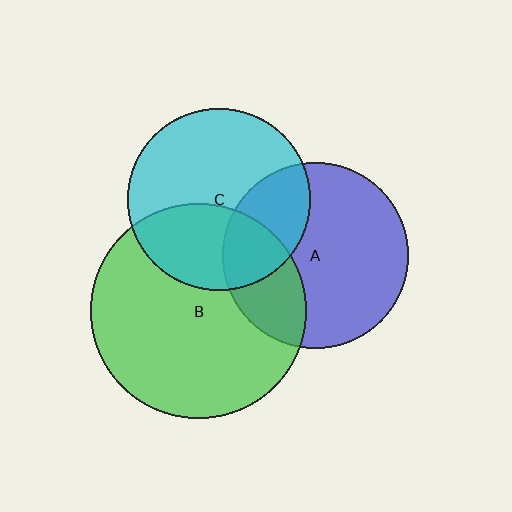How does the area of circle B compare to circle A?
Approximately 1.3 times.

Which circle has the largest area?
Circle B (green).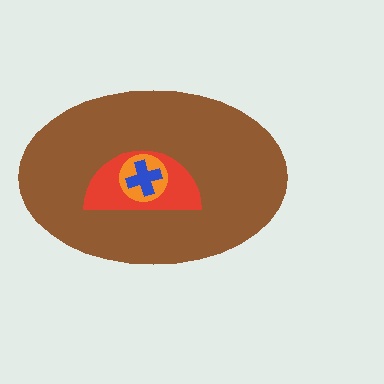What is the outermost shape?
The brown ellipse.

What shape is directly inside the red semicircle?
The orange circle.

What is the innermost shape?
The blue cross.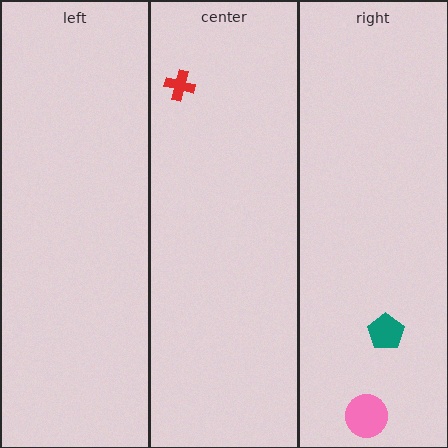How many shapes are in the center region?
1.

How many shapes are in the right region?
2.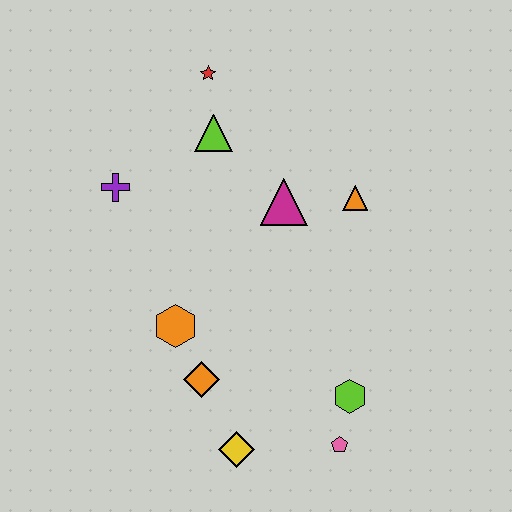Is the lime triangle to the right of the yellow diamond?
No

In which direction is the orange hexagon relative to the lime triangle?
The orange hexagon is below the lime triangle.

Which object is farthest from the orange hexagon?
The red star is farthest from the orange hexagon.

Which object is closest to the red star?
The lime triangle is closest to the red star.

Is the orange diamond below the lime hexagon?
No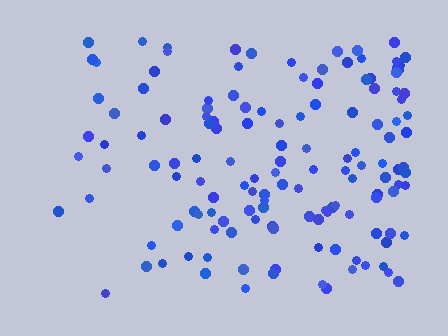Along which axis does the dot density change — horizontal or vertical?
Horizontal.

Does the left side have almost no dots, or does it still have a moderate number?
Still a moderate number, just noticeably fewer than the right.